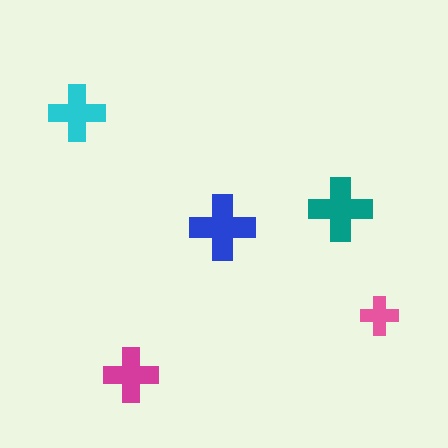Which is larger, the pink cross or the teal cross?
The teal one.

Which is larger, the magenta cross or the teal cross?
The teal one.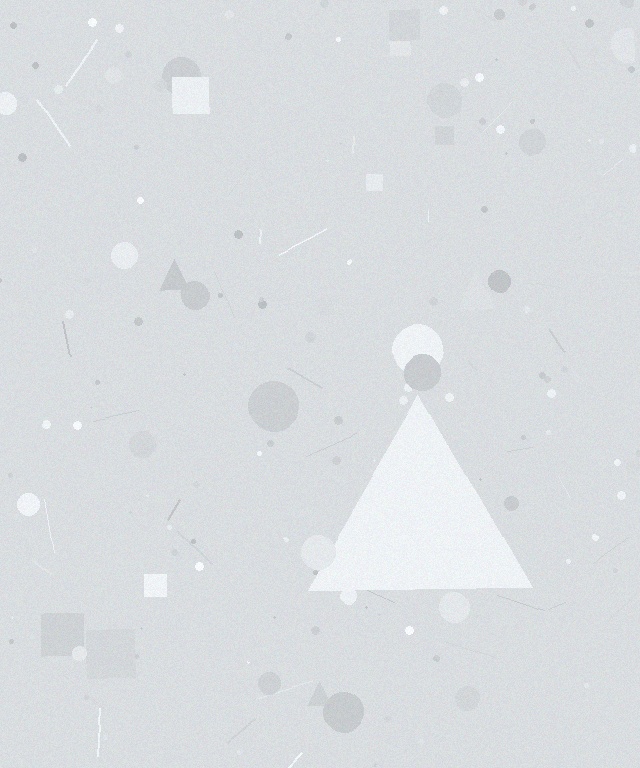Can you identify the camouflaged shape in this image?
The camouflaged shape is a triangle.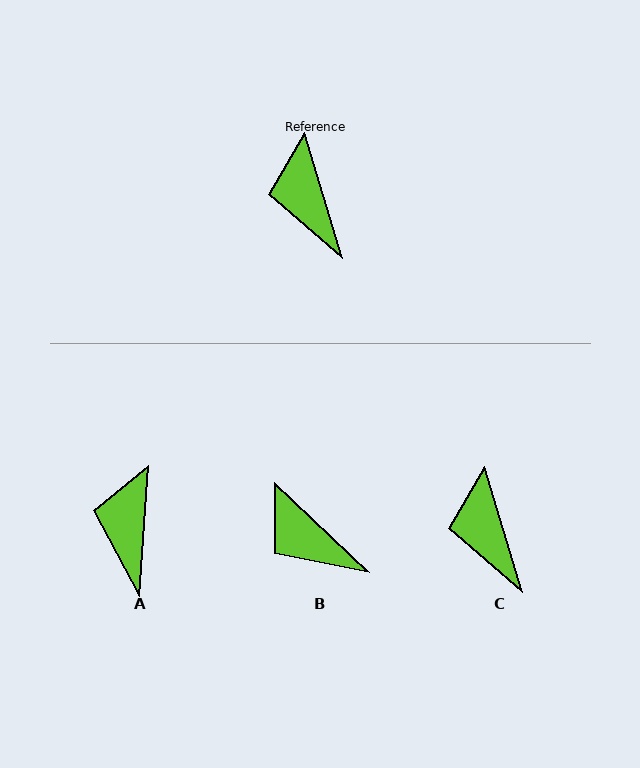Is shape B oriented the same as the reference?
No, it is off by about 30 degrees.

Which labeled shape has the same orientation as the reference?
C.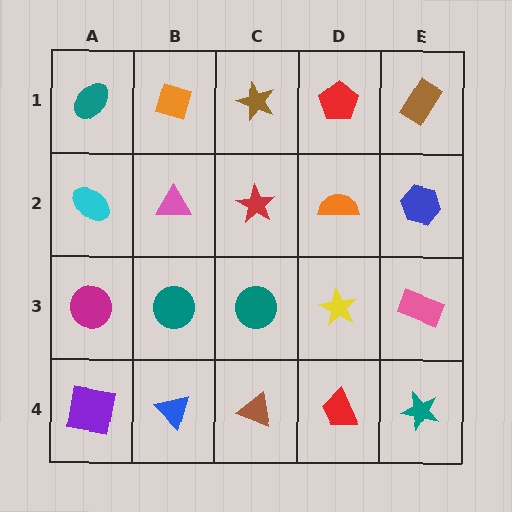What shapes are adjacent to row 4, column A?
A magenta circle (row 3, column A), a blue triangle (row 4, column B).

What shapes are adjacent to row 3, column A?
A cyan ellipse (row 2, column A), a purple square (row 4, column A), a teal circle (row 3, column B).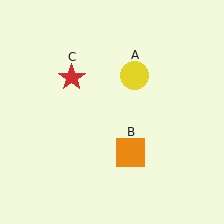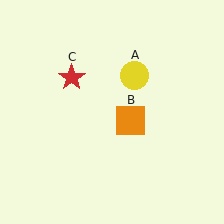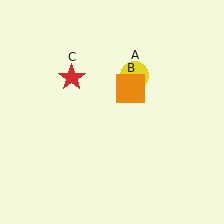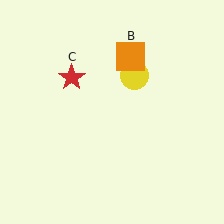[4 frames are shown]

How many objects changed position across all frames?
1 object changed position: orange square (object B).